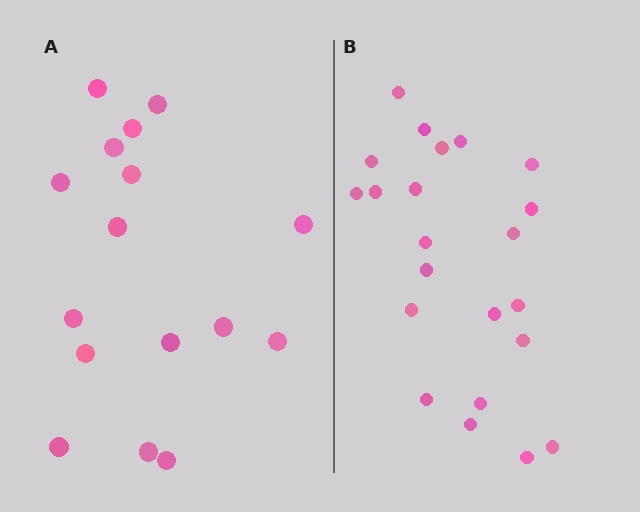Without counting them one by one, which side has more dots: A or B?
Region B (the right region) has more dots.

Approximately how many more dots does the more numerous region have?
Region B has about 6 more dots than region A.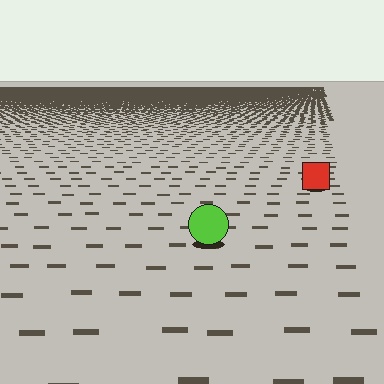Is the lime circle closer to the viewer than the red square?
Yes. The lime circle is closer — you can tell from the texture gradient: the ground texture is coarser near it.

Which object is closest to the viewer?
The lime circle is closest. The texture marks near it are larger and more spread out.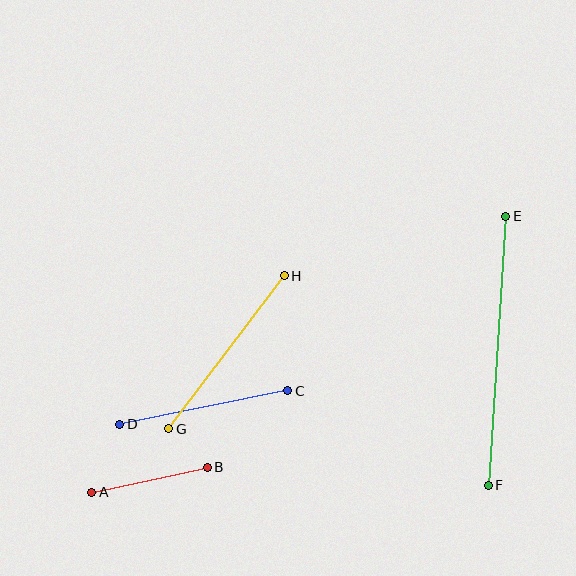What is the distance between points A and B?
The distance is approximately 118 pixels.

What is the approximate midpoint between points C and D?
The midpoint is at approximately (204, 408) pixels.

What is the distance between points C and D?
The distance is approximately 171 pixels.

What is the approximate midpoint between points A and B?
The midpoint is at approximately (149, 480) pixels.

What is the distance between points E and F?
The distance is approximately 270 pixels.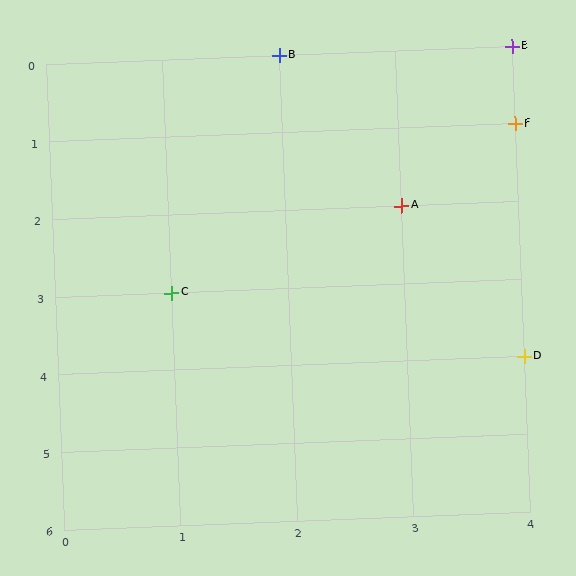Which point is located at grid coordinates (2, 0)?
Point B is at (2, 0).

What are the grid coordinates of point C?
Point C is at grid coordinates (1, 3).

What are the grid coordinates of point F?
Point F is at grid coordinates (4, 1).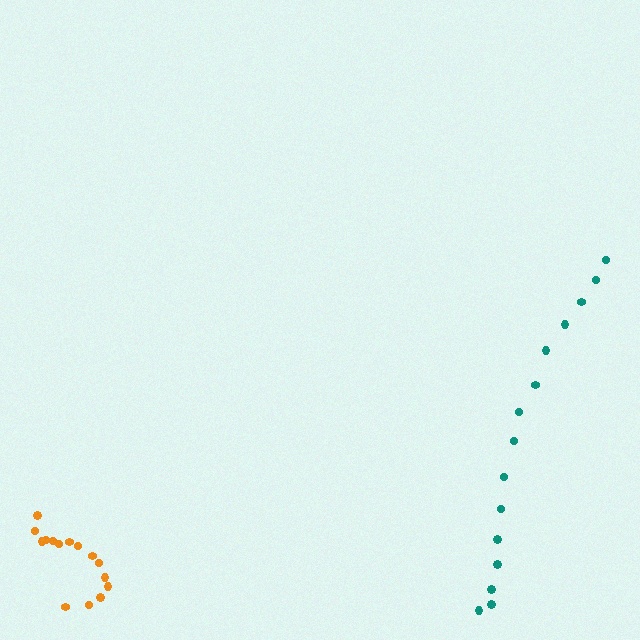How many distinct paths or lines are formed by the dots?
There are 2 distinct paths.